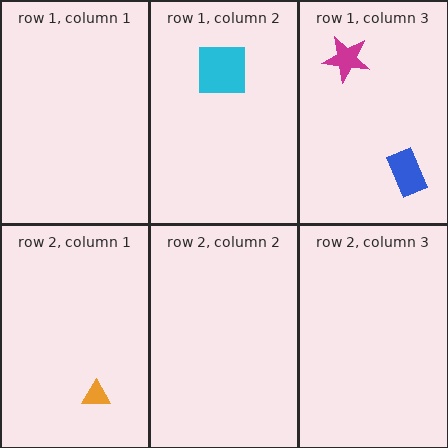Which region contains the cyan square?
The row 1, column 2 region.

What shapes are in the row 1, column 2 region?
The cyan square.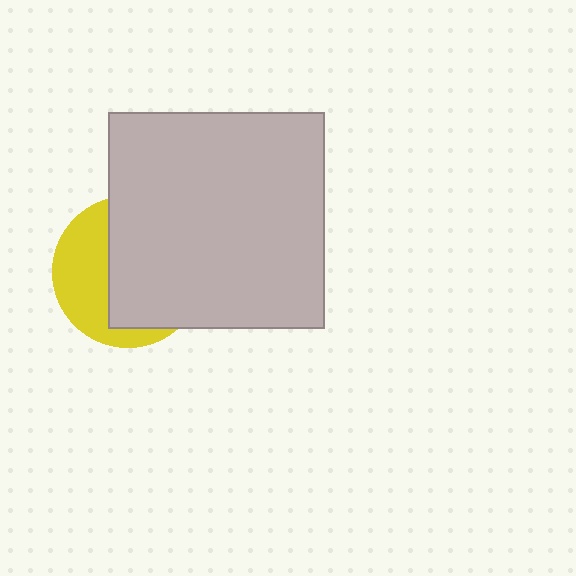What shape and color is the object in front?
The object in front is a light gray square.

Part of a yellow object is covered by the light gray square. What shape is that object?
It is a circle.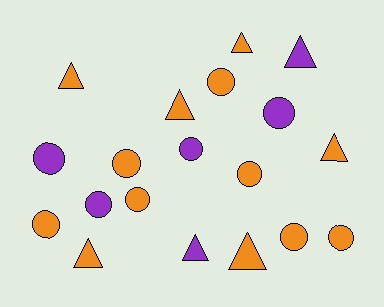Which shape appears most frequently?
Circle, with 11 objects.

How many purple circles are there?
There are 4 purple circles.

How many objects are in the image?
There are 19 objects.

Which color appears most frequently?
Orange, with 13 objects.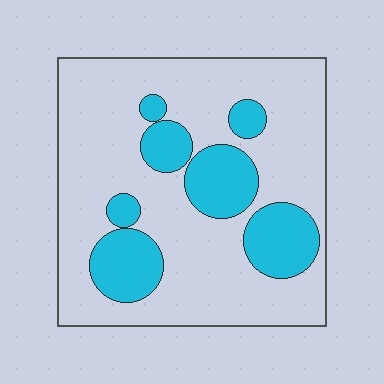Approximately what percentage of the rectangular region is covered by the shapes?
Approximately 25%.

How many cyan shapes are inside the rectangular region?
7.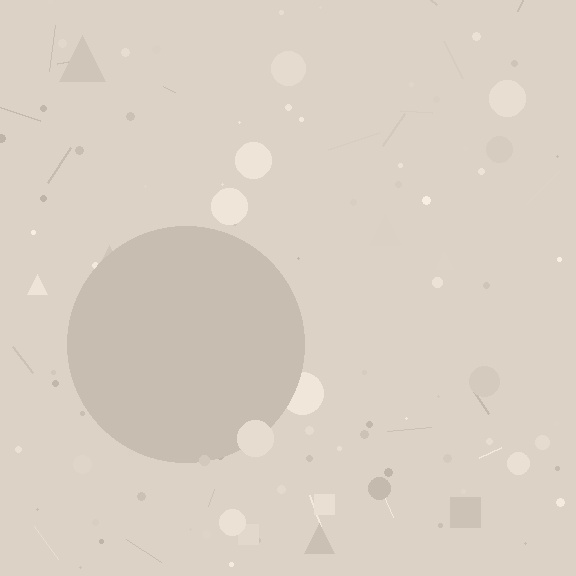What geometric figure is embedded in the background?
A circle is embedded in the background.